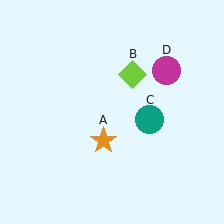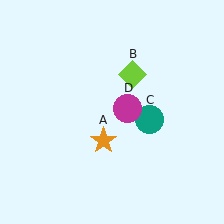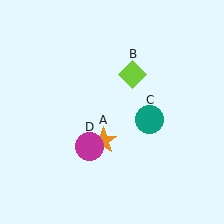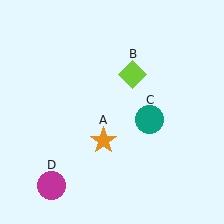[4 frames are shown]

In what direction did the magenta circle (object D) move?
The magenta circle (object D) moved down and to the left.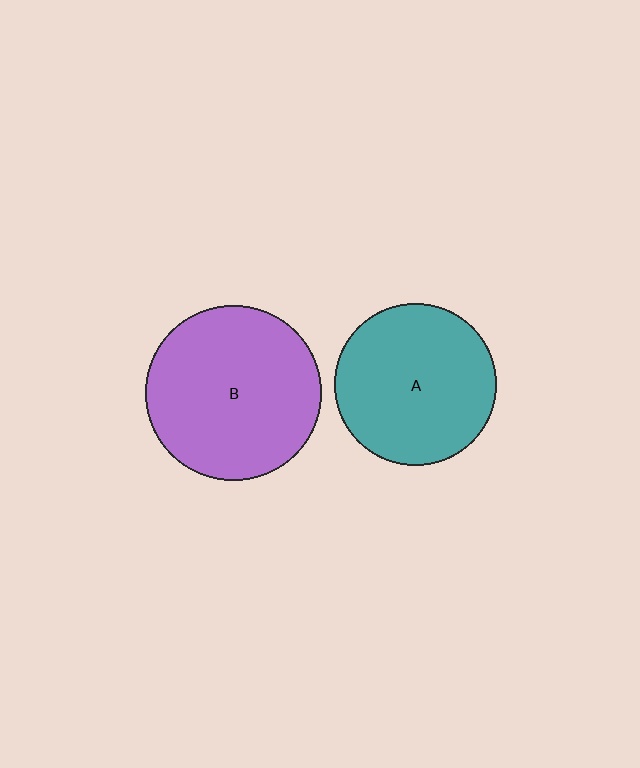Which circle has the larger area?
Circle B (purple).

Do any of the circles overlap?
No, none of the circles overlap.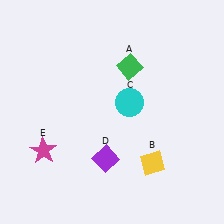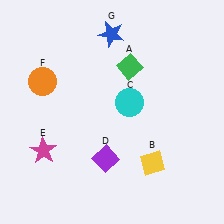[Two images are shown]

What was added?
An orange circle (F), a blue star (G) were added in Image 2.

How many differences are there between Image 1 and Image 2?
There are 2 differences between the two images.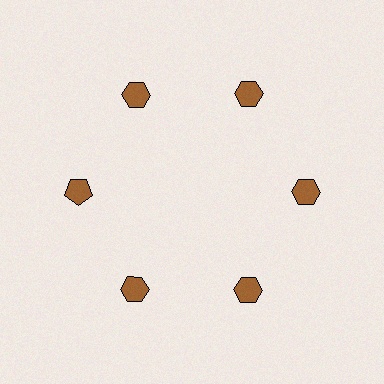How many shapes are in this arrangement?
There are 6 shapes arranged in a ring pattern.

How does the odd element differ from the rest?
It has a different shape: pentagon instead of hexagon.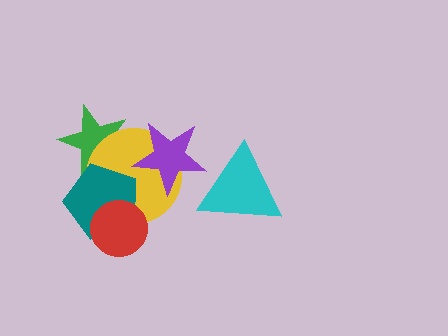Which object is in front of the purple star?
The cyan triangle is in front of the purple star.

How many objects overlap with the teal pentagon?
3 objects overlap with the teal pentagon.